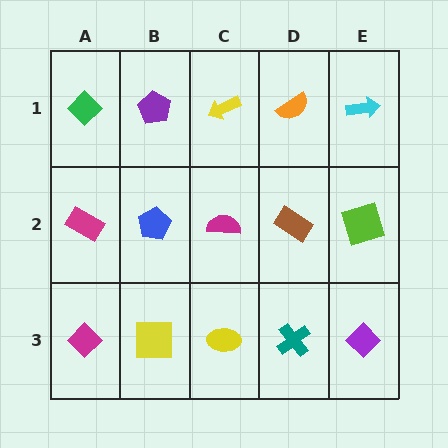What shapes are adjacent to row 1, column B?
A blue pentagon (row 2, column B), a green diamond (row 1, column A), a yellow arrow (row 1, column C).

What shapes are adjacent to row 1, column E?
A lime square (row 2, column E), an orange semicircle (row 1, column D).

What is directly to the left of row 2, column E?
A brown rectangle.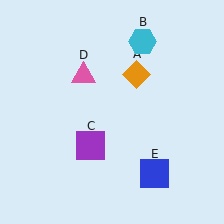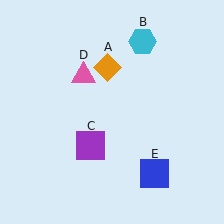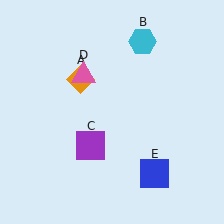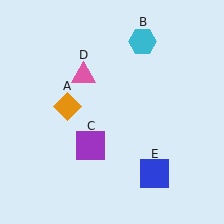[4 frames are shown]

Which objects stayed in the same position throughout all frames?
Cyan hexagon (object B) and purple square (object C) and pink triangle (object D) and blue square (object E) remained stationary.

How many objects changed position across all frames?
1 object changed position: orange diamond (object A).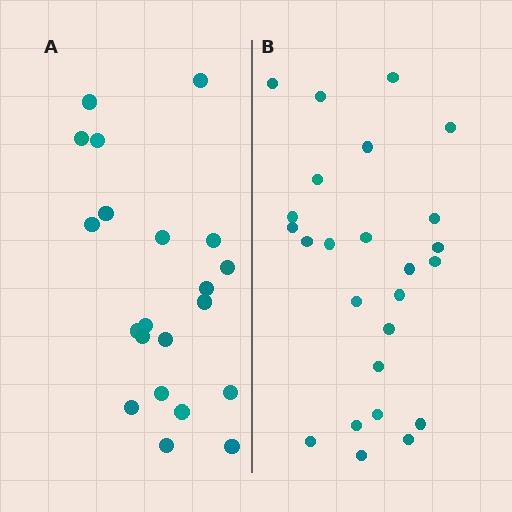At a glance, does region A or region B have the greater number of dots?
Region B (the right region) has more dots.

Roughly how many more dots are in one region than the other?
Region B has about 4 more dots than region A.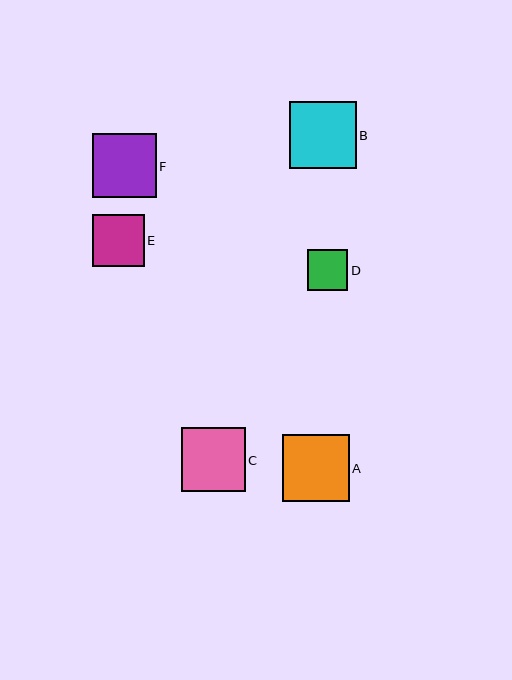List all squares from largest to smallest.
From largest to smallest: B, A, C, F, E, D.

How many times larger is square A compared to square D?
Square A is approximately 1.6 times the size of square D.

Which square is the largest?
Square B is the largest with a size of approximately 67 pixels.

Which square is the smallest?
Square D is the smallest with a size of approximately 41 pixels.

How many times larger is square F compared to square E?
Square F is approximately 1.2 times the size of square E.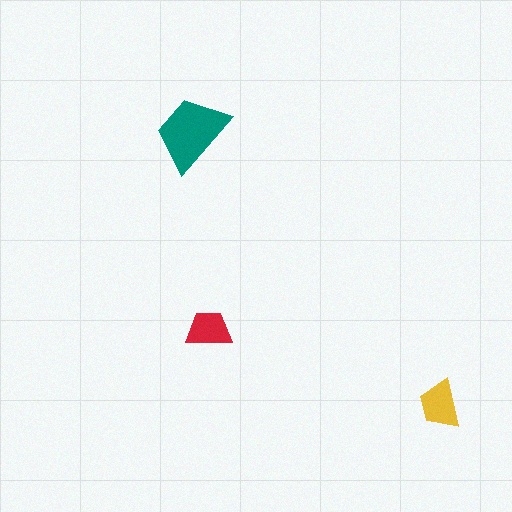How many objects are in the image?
There are 3 objects in the image.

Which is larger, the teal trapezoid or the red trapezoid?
The teal one.